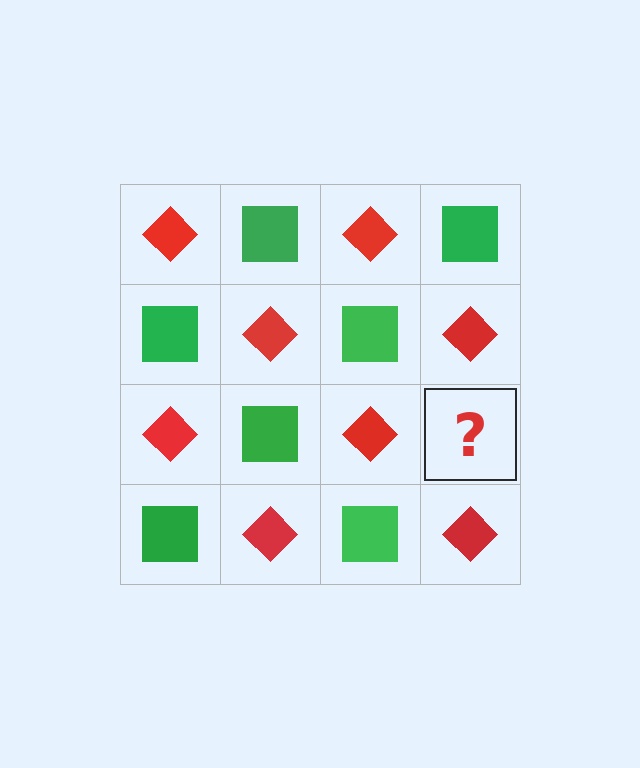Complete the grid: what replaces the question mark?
The question mark should be replaced with a green square.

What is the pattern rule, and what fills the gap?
The rule is that it alternates red diamond and green square in a checkerboard pattern. The gap should be filled with a green square.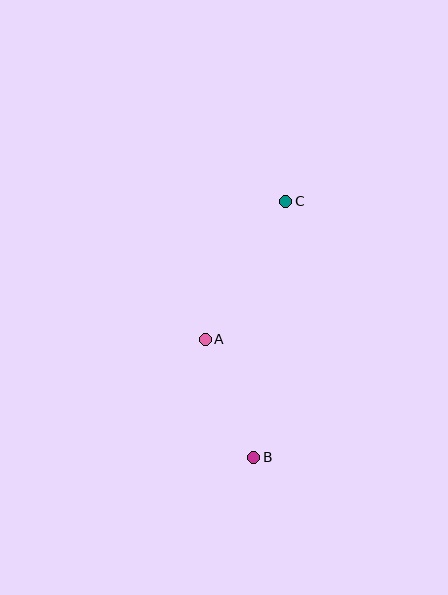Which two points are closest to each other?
Points A and B are closest to each other.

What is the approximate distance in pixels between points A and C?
The distance between A and C is approximately 160 pixels.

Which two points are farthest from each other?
Points B and C are farthest from each other.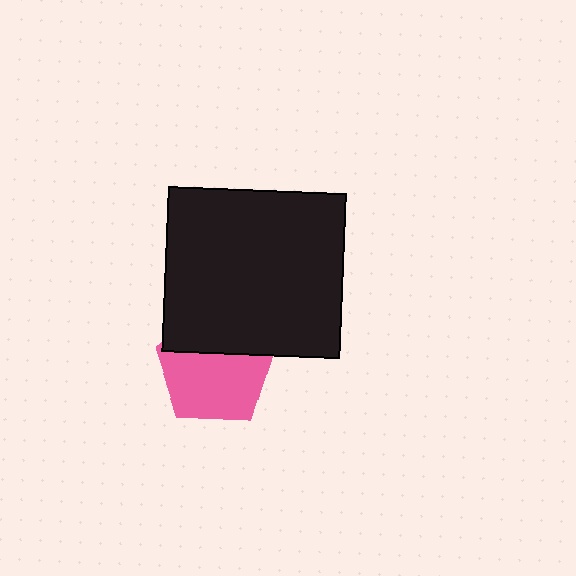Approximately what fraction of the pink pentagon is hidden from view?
Roughly 35% of the pink pentagon is hidden behind the black rectangle.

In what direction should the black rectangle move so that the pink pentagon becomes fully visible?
The black rectangle should move up. That is the shortest direction to clear the overlap and leave the pink pentagon fully visible.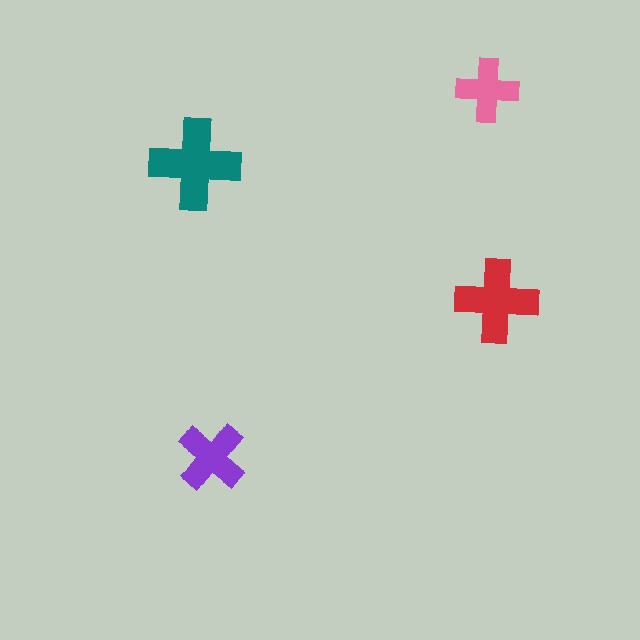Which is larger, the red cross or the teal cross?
The teal one.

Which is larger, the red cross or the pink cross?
The red one.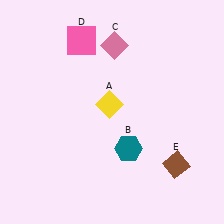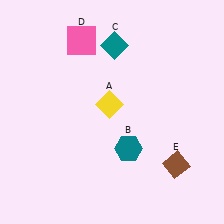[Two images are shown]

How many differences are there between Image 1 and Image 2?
There is 1 difference between the two images.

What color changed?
The diamond (C) changed from pink in Image 1 to teal in Image 2.